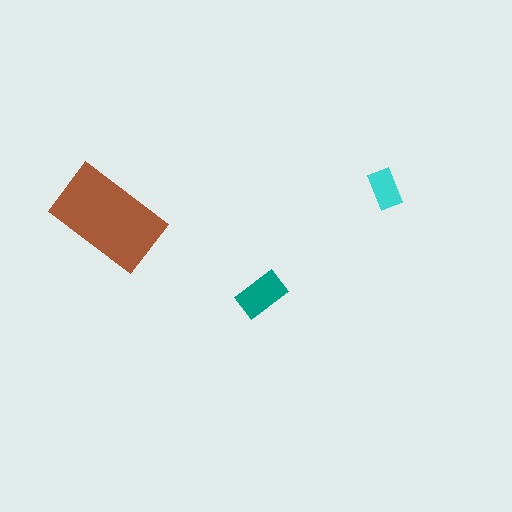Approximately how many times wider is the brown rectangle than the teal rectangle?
About 2 times wider.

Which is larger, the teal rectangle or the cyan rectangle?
The teal one.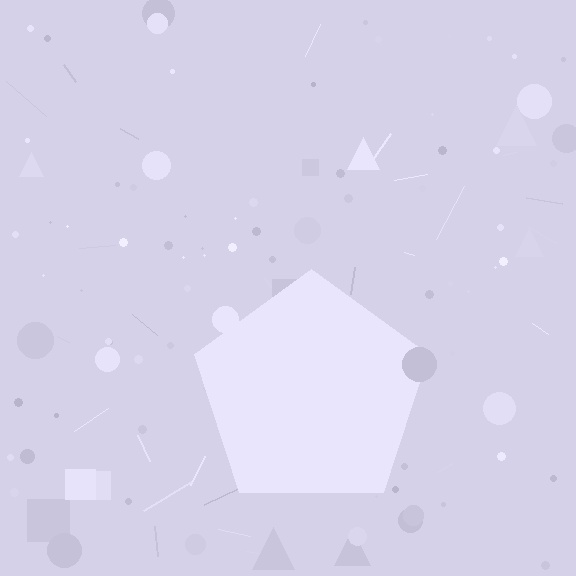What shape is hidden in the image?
A pentagon is hidden in the image.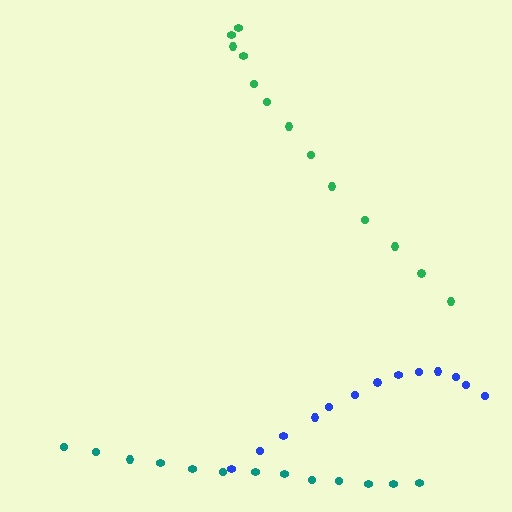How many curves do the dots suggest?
There are 3 distinct paths.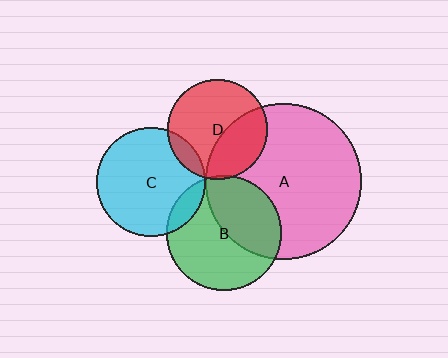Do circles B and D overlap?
Yes.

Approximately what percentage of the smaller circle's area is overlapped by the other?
Approximately 5%.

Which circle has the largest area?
Circle A (pink).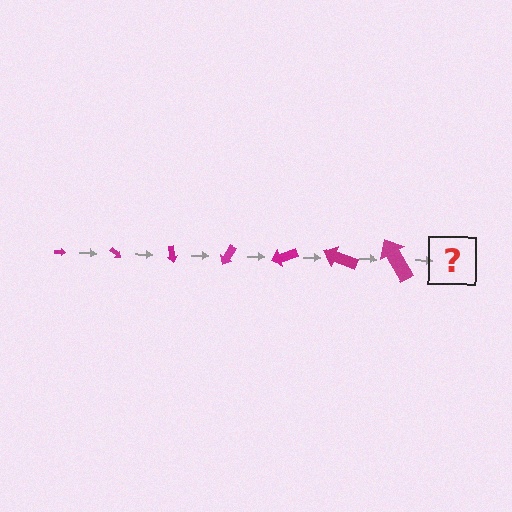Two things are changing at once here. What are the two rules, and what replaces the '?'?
The two rules are that the arrow grows larger each step and it rotates 40 degrees each step. The '?' should be an arrow, larger than the previous one and rotated 280 degrees from the start.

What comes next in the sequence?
The next element should be an arrow, larger than the previous one and rotated 280 degrees from the start.